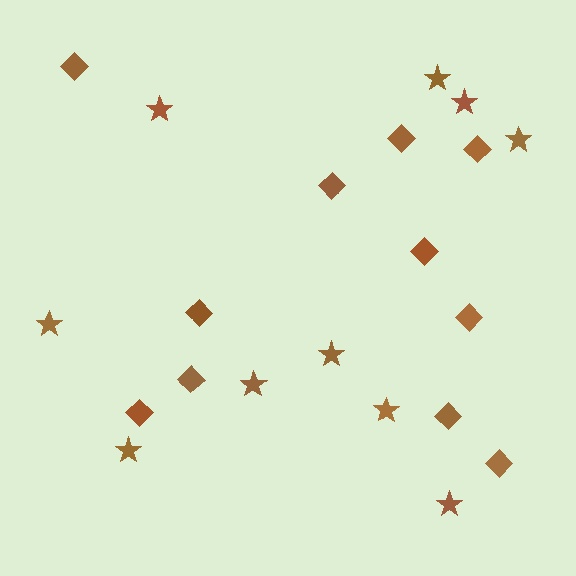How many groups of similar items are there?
There are 2 groups: one group of stars (10) and one group of diamonds (11).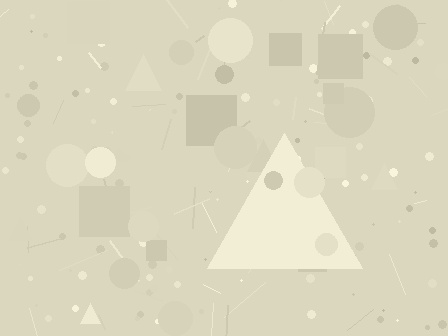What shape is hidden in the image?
A triangle is hidden in the image.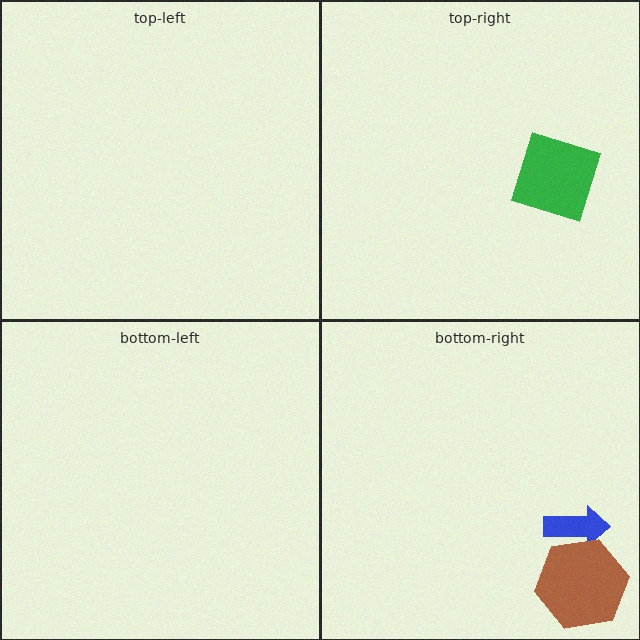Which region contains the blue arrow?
The bottom-right region.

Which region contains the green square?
The top-right region.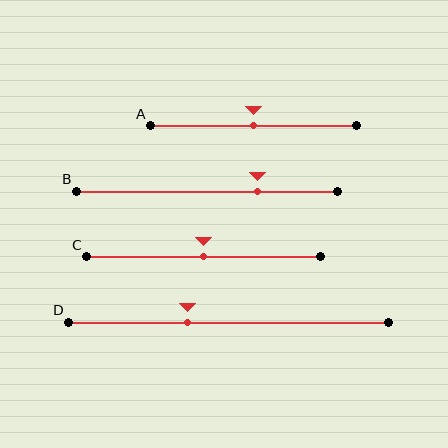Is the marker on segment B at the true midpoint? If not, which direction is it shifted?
No, the marker on segment B is shifted to the right by about 19% of the segment length.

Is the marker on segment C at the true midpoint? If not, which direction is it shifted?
Yes, the marker on segment C is at the true midpoint.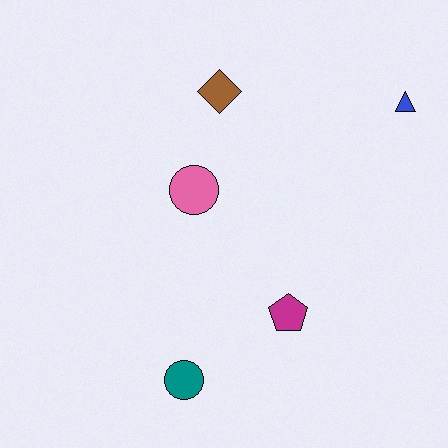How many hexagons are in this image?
There are no hexagons.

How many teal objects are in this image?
There is 1 teal object.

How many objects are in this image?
There are 5 objects.